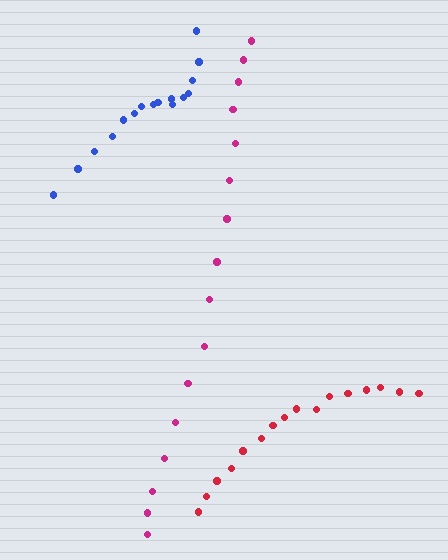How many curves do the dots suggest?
There are 3 distinct paths.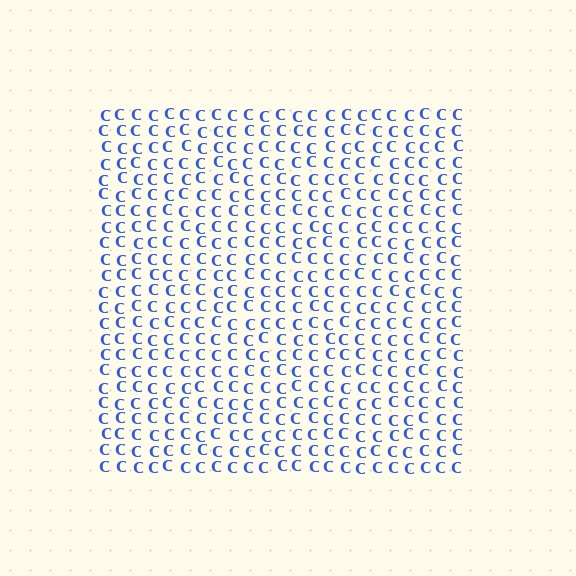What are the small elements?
The small elements are letter C's.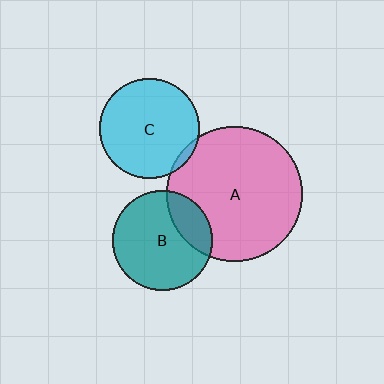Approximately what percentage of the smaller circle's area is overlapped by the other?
Approximately 20%.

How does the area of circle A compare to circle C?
Approximately 1.8 times.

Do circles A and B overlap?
Yes.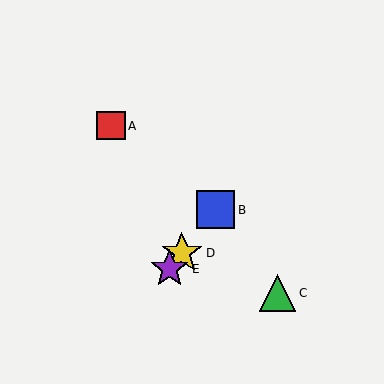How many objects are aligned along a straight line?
3 objects (B, D, E) are aligned along a straight line.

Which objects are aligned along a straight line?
Objects B, D, E are aligned along a straight line.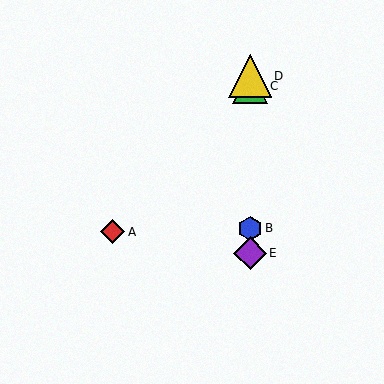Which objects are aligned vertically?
Objects B, C, D, E are aligned vertically.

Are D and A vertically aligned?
No, D is at x≈250 and A is at x≈112.